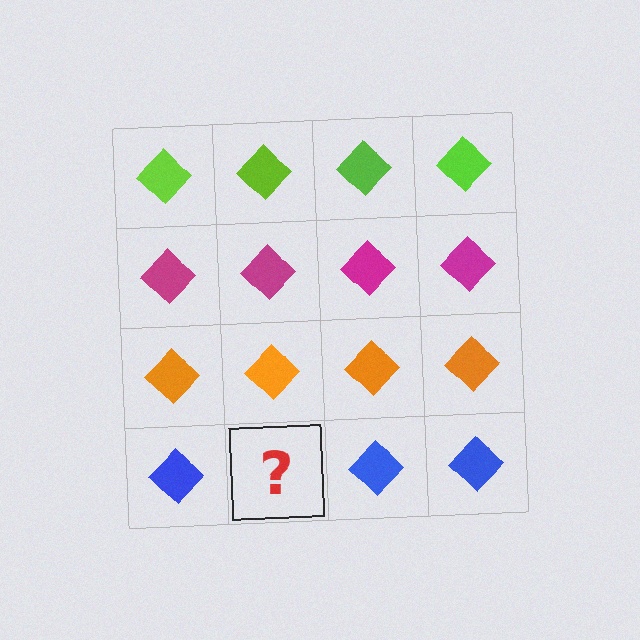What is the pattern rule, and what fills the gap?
The rule is that each row has a consistent color. The gap should be filled with a blue diamond.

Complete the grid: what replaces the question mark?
The question mark should be replaced with a blue diamond.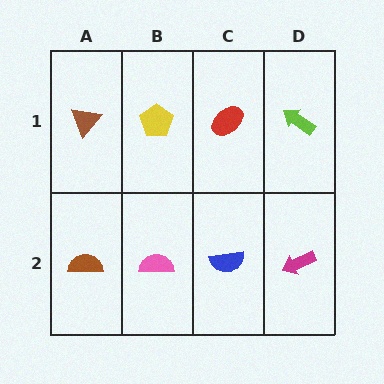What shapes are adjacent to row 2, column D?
A lime arrow (row 1, column D), a blue semicircle (row 2, column C).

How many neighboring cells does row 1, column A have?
2.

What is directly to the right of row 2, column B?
A blue semicircle.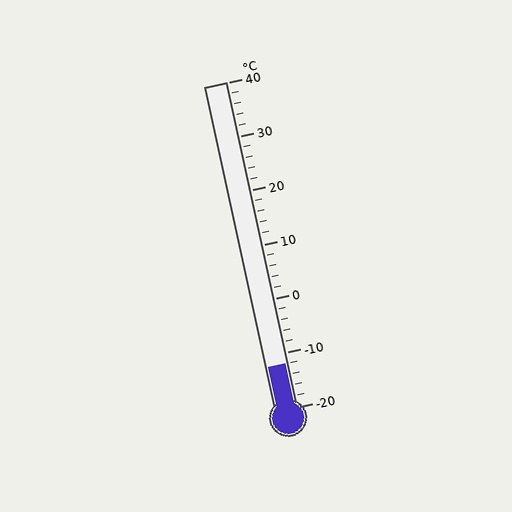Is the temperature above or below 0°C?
The temperature is below 0°C.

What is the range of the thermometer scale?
The thermometer scale ranges from -20°C to 40°C.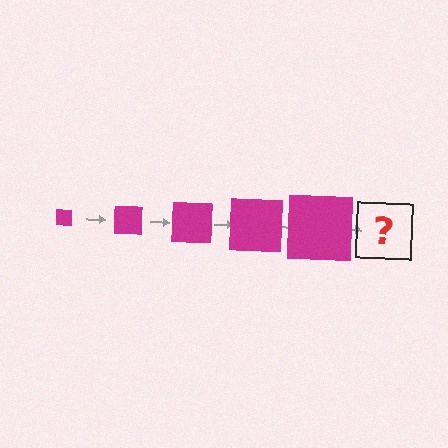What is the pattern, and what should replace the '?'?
The pattern is that the square gets progressively larger each step. The '?' should be a magenta square, larger than the previous one.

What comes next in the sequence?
The next element should be a magenta square, larger than the previous one.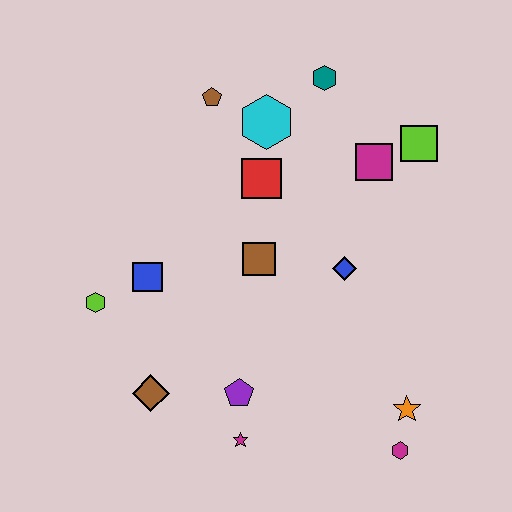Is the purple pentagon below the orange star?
No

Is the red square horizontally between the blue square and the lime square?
Yes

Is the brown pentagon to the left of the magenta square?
Yes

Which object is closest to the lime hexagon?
The blue square is closest to the lime hexagon.